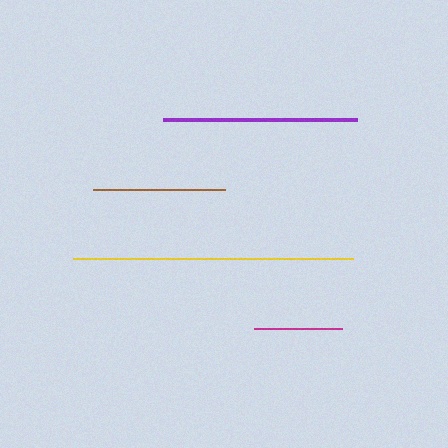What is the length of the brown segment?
The brown segment is approximately 132 pixels long.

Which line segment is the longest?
The yellow line is the longest at approximately 280 pixels.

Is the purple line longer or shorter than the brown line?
The purple line is longer than the brown line.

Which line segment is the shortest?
The magenta line is the shortest at approximately 89 pixels.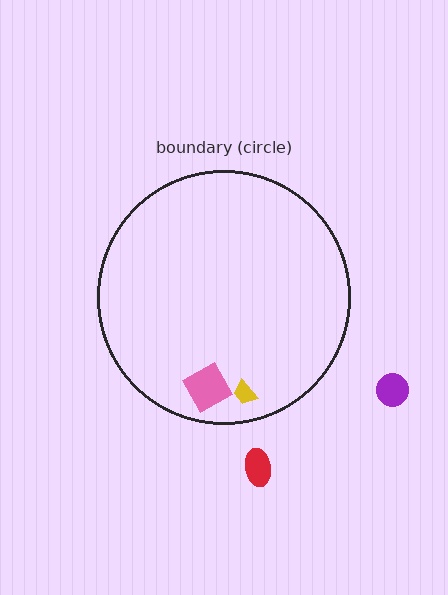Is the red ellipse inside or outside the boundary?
Outside.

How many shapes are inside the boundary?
2 inside, 2 outside.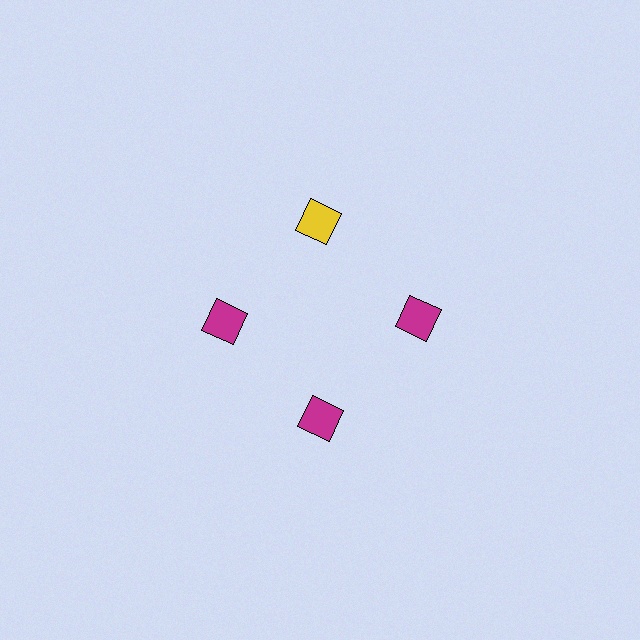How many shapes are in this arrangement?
There are 4 shapes arranged in a ring pattern.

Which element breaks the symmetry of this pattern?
The yellow diamond at roughly the 12 o'clock position breaks the symmetry. All other shapes are magenta diamonds.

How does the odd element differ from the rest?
It has a different color: yellow instead of magenta.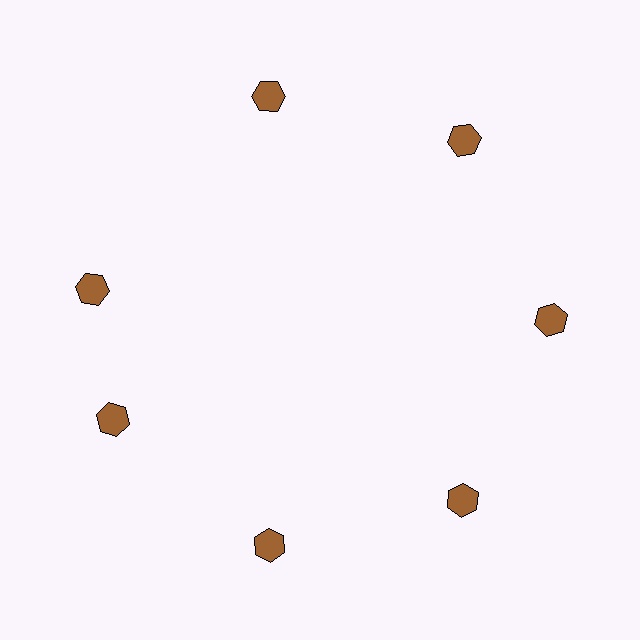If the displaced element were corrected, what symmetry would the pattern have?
It would have 7-fold rotational symmetry — the pattern would map onto itself every 51 degrees.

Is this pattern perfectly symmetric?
No. The 7 brown hexagons are arranged in a ring, but one element near the 10 o'clock position is rotated out of alignment along the ring, breaking the 7-fold rotational symmetry.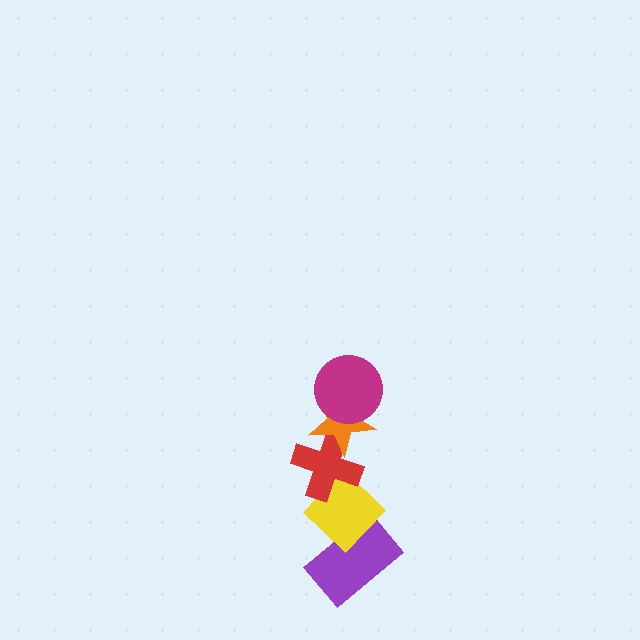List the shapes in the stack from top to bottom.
From top to bottom: the magenta circle, the orange star, the red cross, the yellow diamond, the purple rectangle.